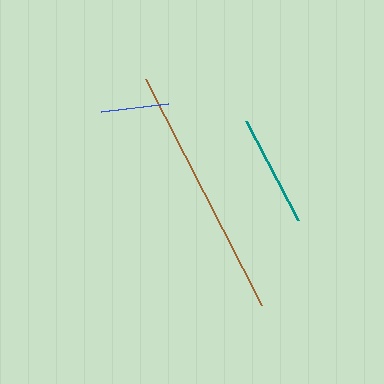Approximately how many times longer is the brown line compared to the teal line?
The brown line is approximately 2.3 times the length of the teal line.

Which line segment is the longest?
The brown line is the longest at approximately 253 pixels.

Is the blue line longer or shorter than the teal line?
The teal line is longer than the blue line.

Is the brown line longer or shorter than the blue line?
The brown line is longer than the blue line.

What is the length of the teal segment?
The teal segment is approximately 112 pixels long.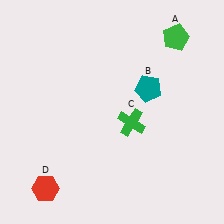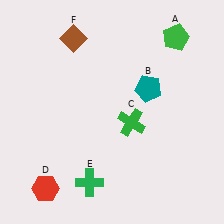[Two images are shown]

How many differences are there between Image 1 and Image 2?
There are 2 differences between the two images.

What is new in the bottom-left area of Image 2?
A green cross (E) was added in the bottom-left area of Image 2.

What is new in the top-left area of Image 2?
A brown diamond (F) was added in the top-left area of Image 2.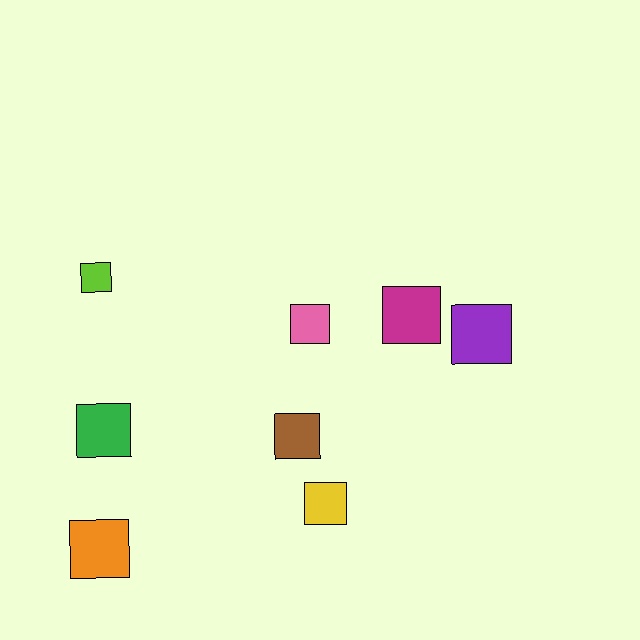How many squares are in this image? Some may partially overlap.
There are 8 squares.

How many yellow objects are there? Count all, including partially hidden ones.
There is 1 yellow object.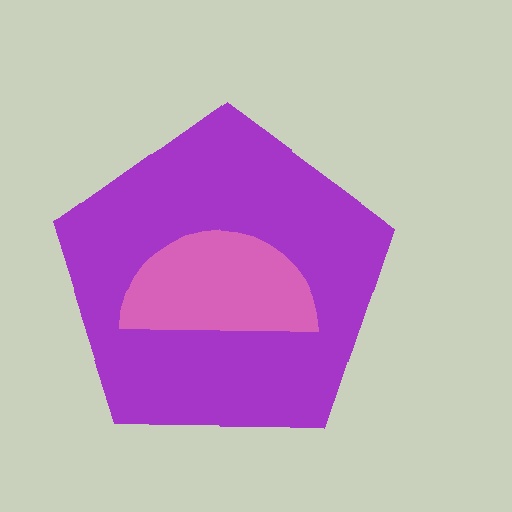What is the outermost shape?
The purple pentagon.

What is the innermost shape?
The pink semicircle.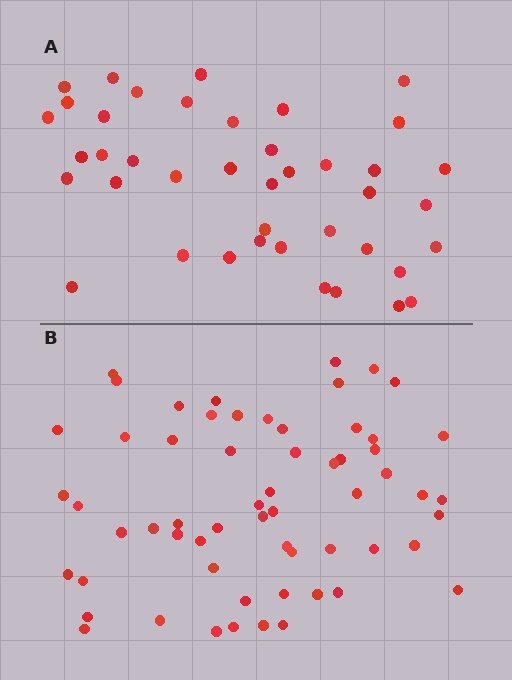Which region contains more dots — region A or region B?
Region B (the bottom region) has more dots.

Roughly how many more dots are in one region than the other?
Region B has approximately 20 more dots than region A.